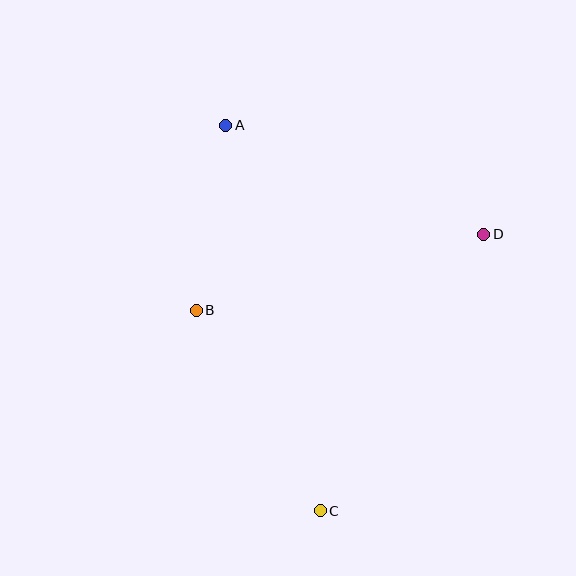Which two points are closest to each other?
Points A and B are closest to each other.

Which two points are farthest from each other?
Points A and C are farthest from each other.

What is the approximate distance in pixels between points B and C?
The distance between B and C is approximately 236 pixels.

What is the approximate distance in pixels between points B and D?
The distance between B and D is approximately 298 pixels.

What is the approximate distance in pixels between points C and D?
The distance between C and D is approximately 321 pixels.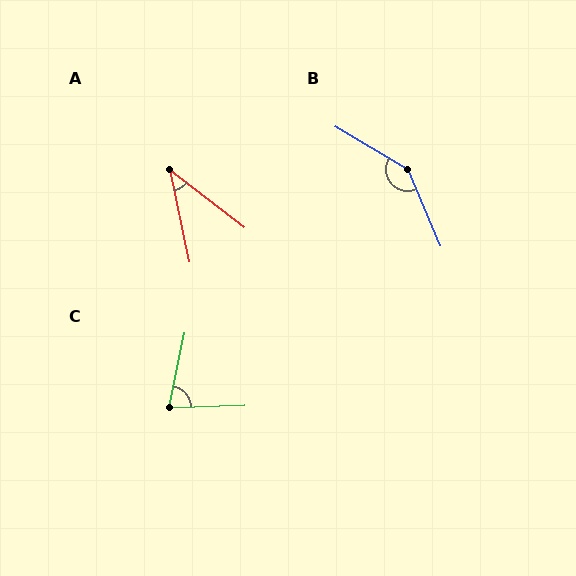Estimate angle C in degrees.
Approximately 77 degrees.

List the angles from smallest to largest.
A (40°), C (77°), B (144°).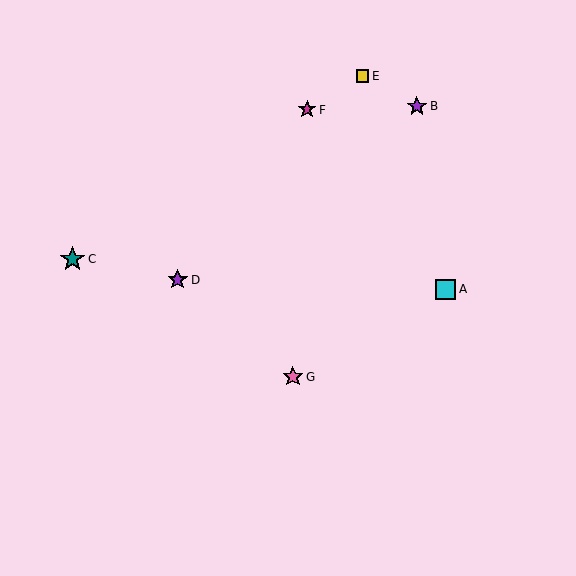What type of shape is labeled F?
Shape F is a magenta star.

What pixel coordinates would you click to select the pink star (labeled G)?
Click at (293, 377) to select the pink star G.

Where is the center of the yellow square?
The center of the yellow square is at (362, 76).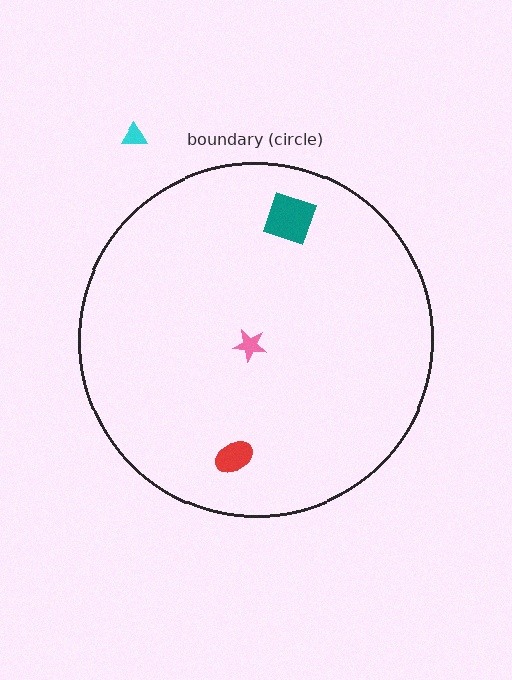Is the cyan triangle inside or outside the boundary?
Outside.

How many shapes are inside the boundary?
3 inside, 1 outside.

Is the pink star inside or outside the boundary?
Inside.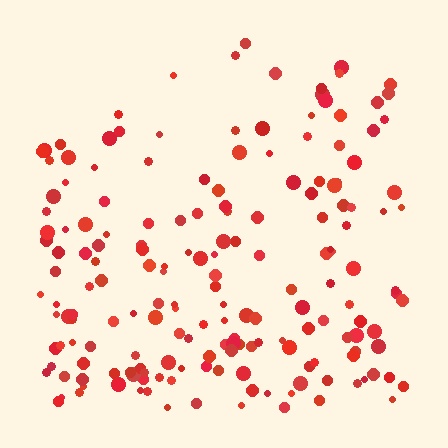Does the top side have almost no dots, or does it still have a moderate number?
Still a moderate number, just noticeably fewer than the bottom.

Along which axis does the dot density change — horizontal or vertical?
Vertical.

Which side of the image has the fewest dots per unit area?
The top.